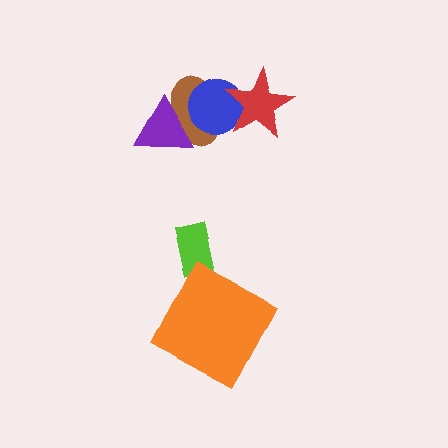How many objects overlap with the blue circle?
2 objects overlap with the blue circle.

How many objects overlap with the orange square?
0 objects overlap with the orange square.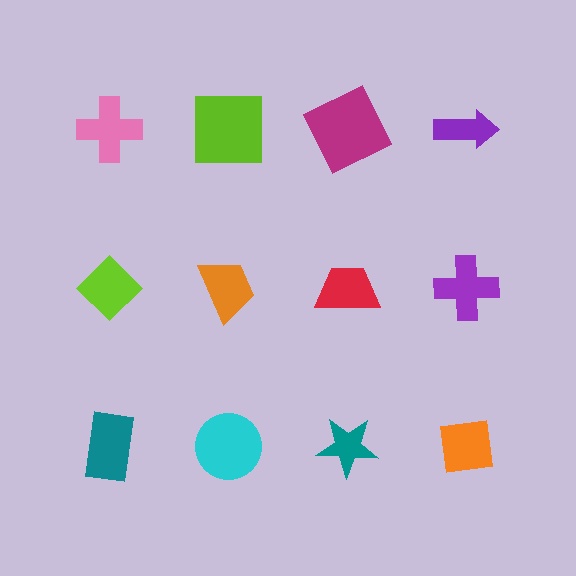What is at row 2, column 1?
A lime diamond.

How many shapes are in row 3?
4 shapes.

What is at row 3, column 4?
An orange square.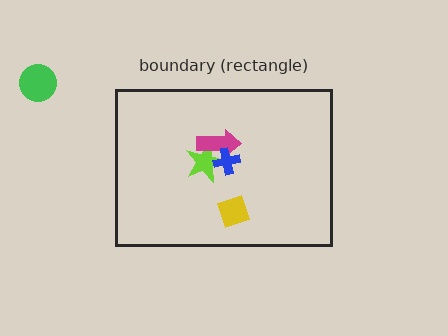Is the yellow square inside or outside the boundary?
Inside.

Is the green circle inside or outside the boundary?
Outside.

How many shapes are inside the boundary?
4 inside, 1 outside.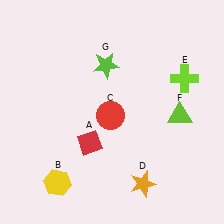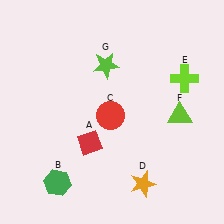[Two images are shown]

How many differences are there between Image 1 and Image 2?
There is 1 difference between the two images.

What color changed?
The hexagon (B) changed from yellow in Image 1 to green in Image 2.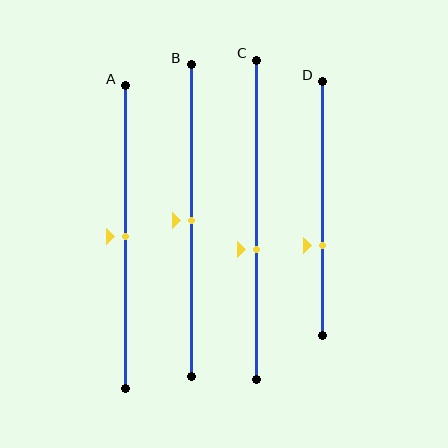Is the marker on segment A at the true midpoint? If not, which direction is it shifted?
Yes, the marker on segment A is at the true midpoint.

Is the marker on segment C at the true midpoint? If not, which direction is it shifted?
No, the marker on segment C is shifted downward by about 9% of the segment length.